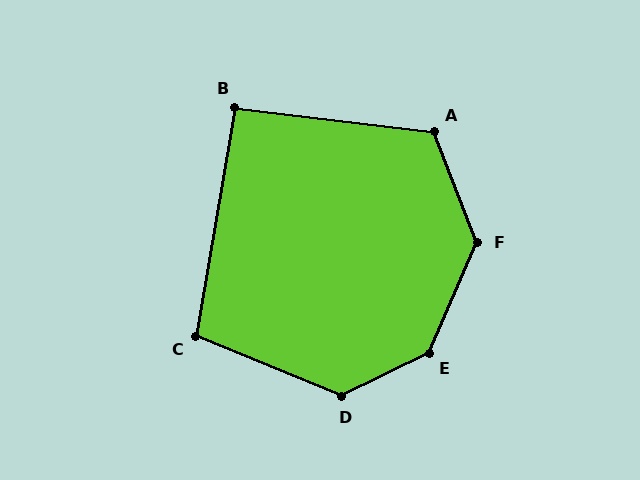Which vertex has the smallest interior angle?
B, at approximately 93 degrees.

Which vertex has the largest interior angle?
E, at approximately 139 degrees.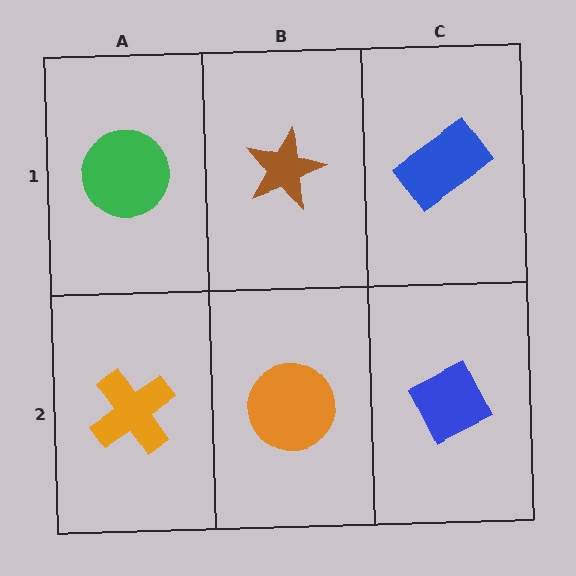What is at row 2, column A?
An orange cross.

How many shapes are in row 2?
3 shapes.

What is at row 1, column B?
A brown star.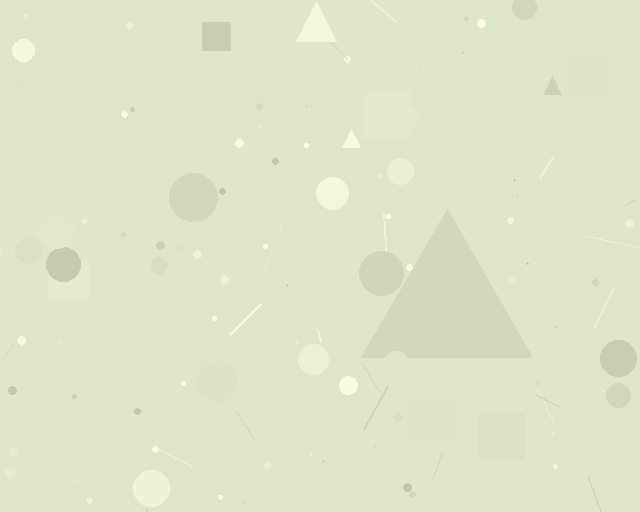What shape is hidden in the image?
A triangle is hidden in the image.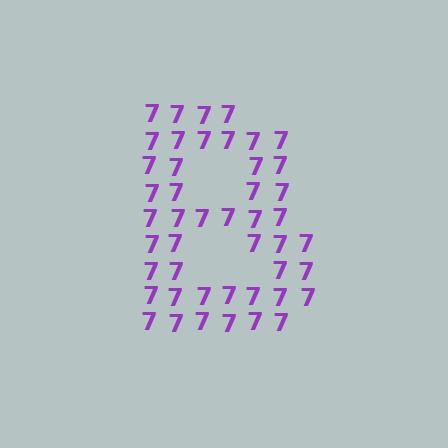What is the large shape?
The large shape is the letter B.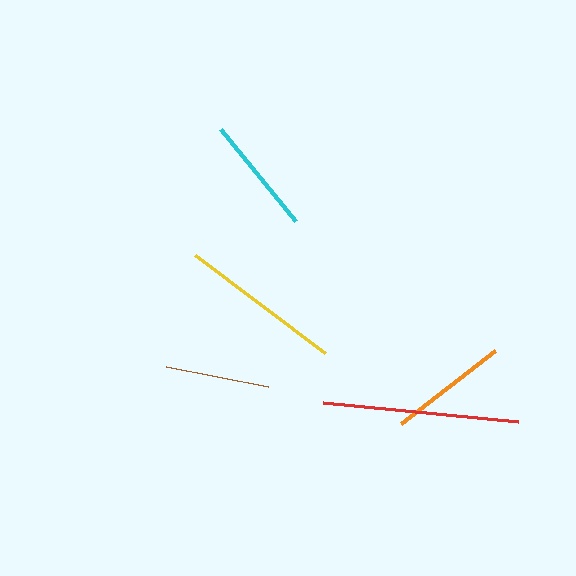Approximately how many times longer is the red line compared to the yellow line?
The red line is approximately 1.2 times the length of the yellow line.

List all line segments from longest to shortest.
From longest to shortest: red, yellow, cyan, orange, brown.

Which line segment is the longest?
The red line is the longest at approximately 195 pixels.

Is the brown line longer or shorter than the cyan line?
The cyan line is longer than the brown line.